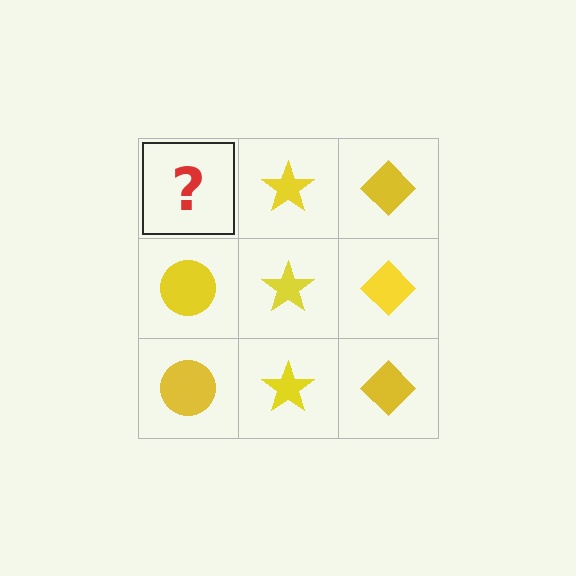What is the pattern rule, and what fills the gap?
The rule is that each column has a consistent shape. The gap should be filled with a yellow circle.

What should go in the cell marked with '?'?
The missing cell should contain a yellow circle.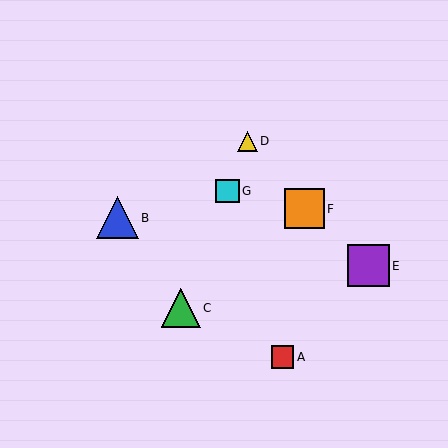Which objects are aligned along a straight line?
Objects C, D, G are aligned along a straight line.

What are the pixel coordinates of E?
Object E is at (369, 266).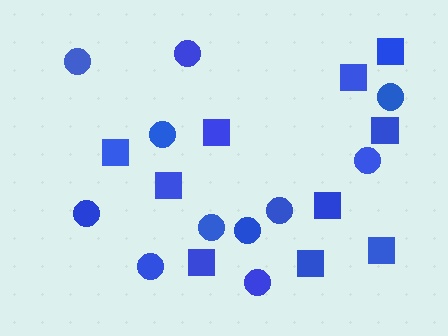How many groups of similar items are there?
There are 2 groups: one group of circles (11) and one group of squares (10).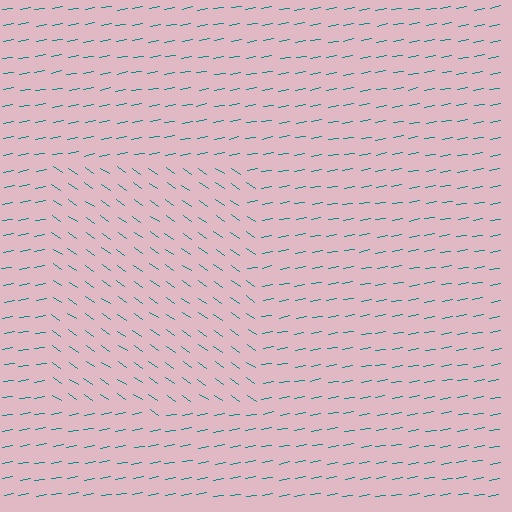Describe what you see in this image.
The image is filled with small teal line segments. A rectangle region in the image has lines oriented differently from the surrounding lines, creating a visible texture boundary.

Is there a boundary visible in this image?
Yes, there is a texture boundary formed by a change in line orientation.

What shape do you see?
I see a rectangle.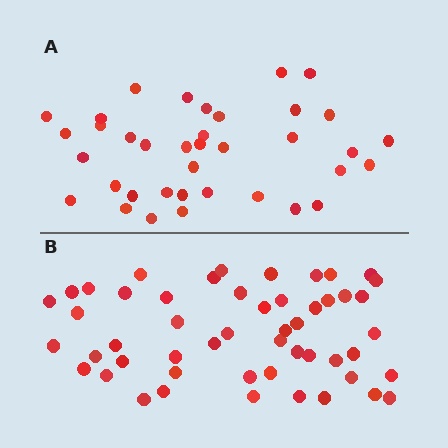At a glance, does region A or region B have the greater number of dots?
Region B (the bottom region) has more dots.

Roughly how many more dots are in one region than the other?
Region B has approximately 15 more dots than region A.